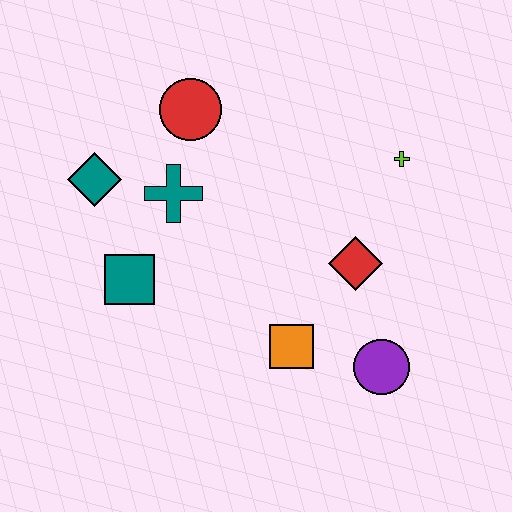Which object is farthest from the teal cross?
The purple circle is farthest from the teal cross.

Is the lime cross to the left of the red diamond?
No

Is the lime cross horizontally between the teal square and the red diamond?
No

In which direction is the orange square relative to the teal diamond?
The orange square is to the right of the teal diamond.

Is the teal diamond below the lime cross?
Yes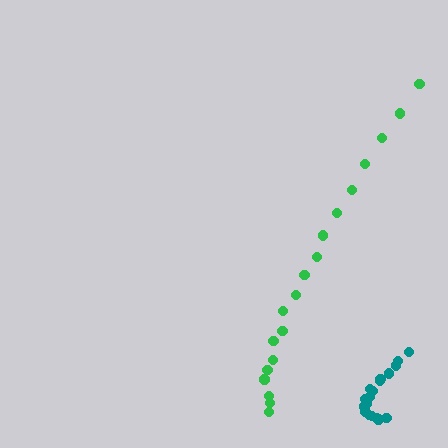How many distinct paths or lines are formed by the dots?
There are 2 distinct paths.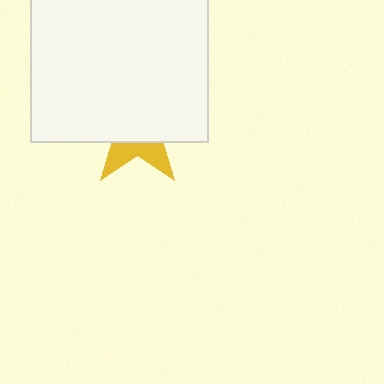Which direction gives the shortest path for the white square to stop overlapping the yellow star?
Moving up gives the shortest separation.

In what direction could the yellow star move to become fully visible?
The yellow star could move down. That would shift it out from behind the white square entirely.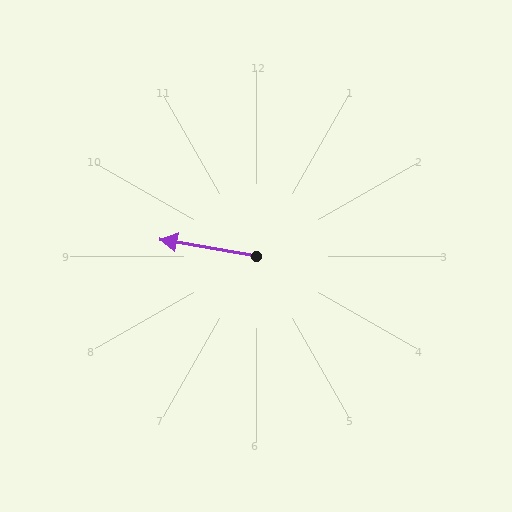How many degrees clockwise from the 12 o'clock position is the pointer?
Approximately 280 degrees.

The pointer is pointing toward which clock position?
Roughly 9 o'clock.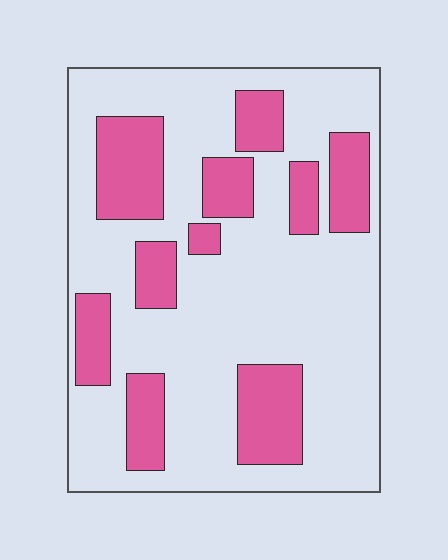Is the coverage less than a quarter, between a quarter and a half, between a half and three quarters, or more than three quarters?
Between a quarter and a half.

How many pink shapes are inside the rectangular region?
10.